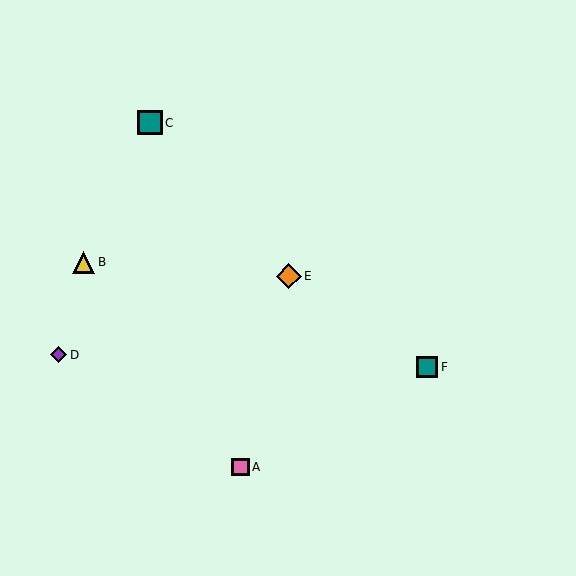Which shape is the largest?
The orange diamond (labeled E) is the largest.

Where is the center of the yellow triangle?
The center of the yellow triangle is at (84, 262).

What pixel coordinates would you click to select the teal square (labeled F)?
Click at (427, 367) to select the teal square F.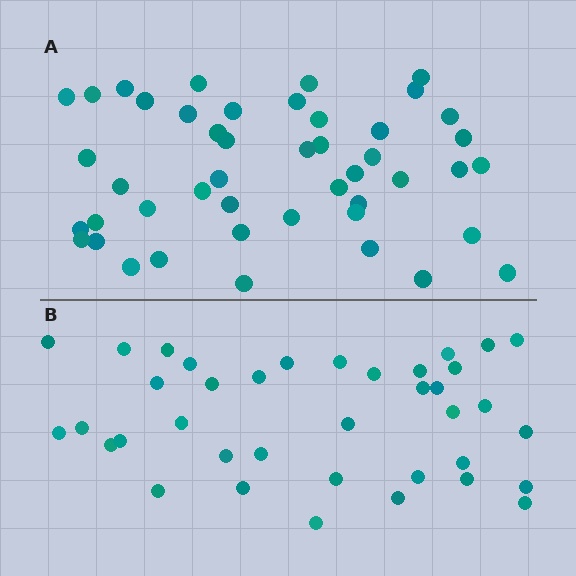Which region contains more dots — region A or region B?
Region A (the top region) has more dots.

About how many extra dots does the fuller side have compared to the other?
Region A has roughly 8 or so more dots than region B.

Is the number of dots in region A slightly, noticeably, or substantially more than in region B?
Region A has only slightly more — the two regions are fairly close. The ratio is roughly 1.2 to 1.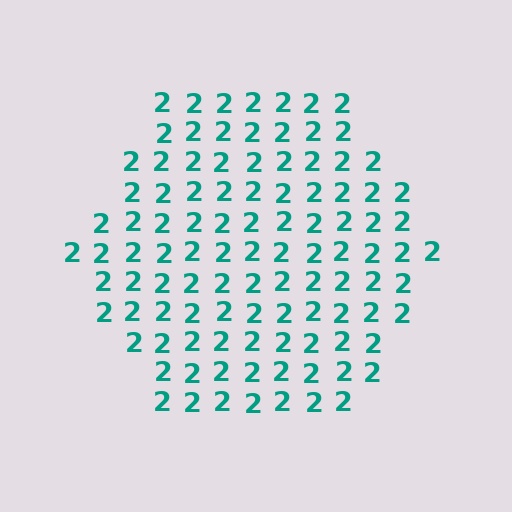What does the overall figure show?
The overall figure shows a hexagon.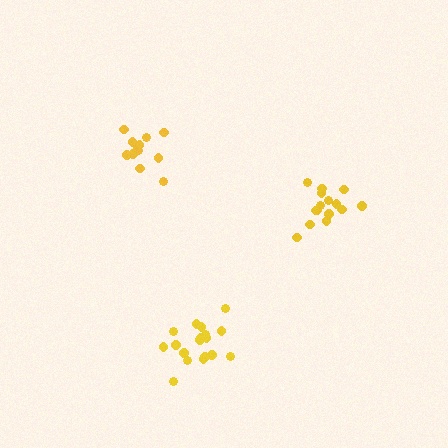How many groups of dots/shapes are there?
There are 3 groups.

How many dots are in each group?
Group 1: 12 dots, Group 2: 18 dots, Group 3: 15 dots (45 total).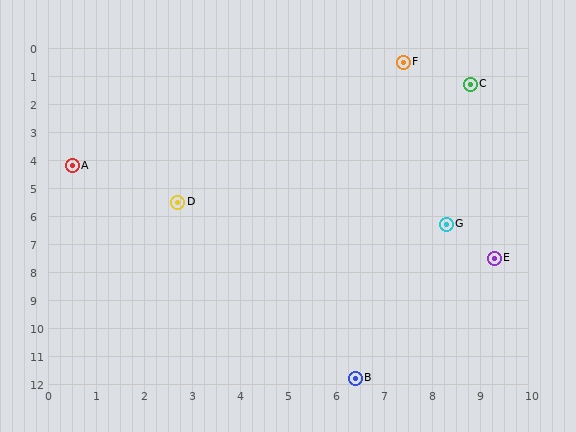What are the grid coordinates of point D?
Point D is at approximately (2.7, 5.5).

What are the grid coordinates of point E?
Point E is at approximately (9.3, 7.5).